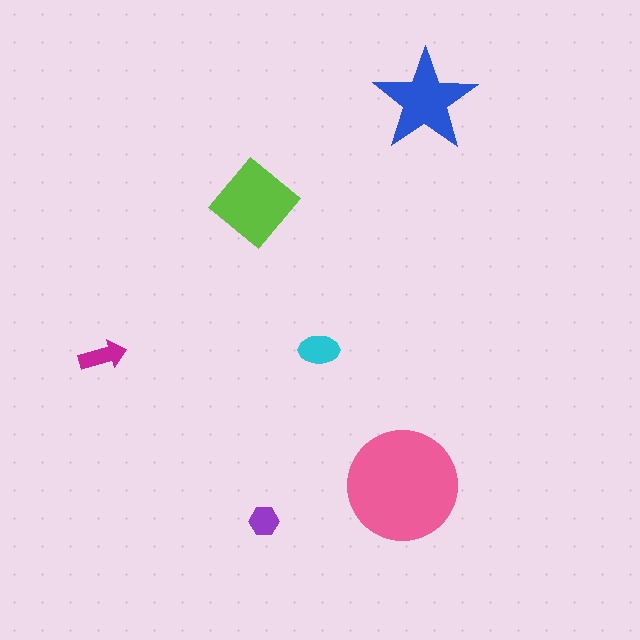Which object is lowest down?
The purple hexagon is bottommost.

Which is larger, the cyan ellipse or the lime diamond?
The lime diamond.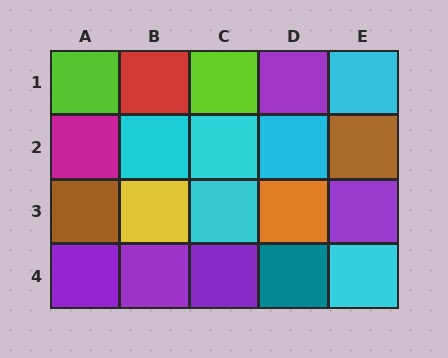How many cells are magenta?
1 cell is magenta.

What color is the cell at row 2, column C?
Cyan.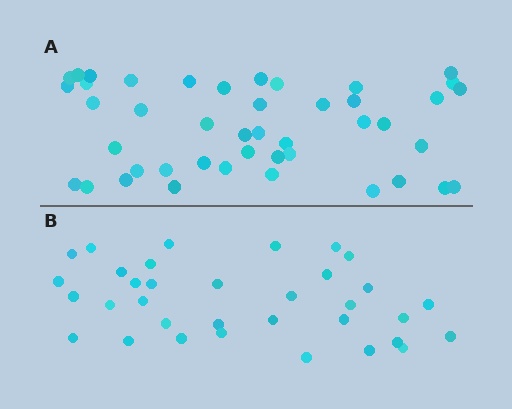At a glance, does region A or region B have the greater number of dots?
Region A (the top region) has more dots.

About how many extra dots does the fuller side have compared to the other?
Region A has roughly 10 or so more dots than region B.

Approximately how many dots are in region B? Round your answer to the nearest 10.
About 30 dots. (The exact count is 34, which rounds to 30.)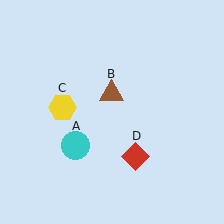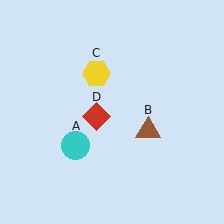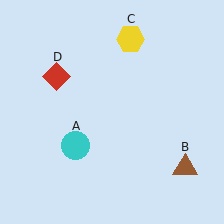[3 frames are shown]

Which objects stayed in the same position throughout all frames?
Cyan circle (object A) remained stationary.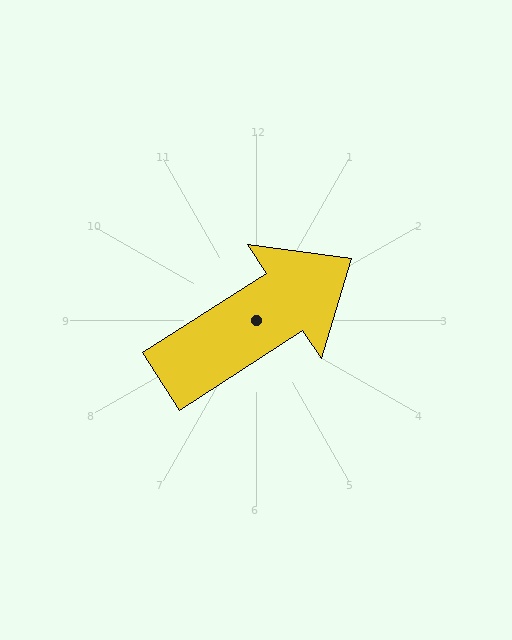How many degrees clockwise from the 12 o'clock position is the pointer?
Approximately 57 degrees.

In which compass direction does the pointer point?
Northeast.